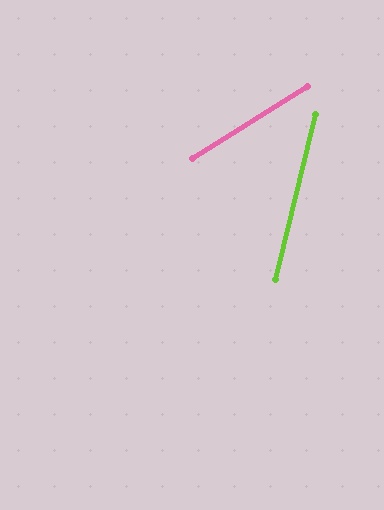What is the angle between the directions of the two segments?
Approximately 44 degrees.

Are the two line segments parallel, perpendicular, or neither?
Neither parallel nor perpendicular — they differ by about 44°.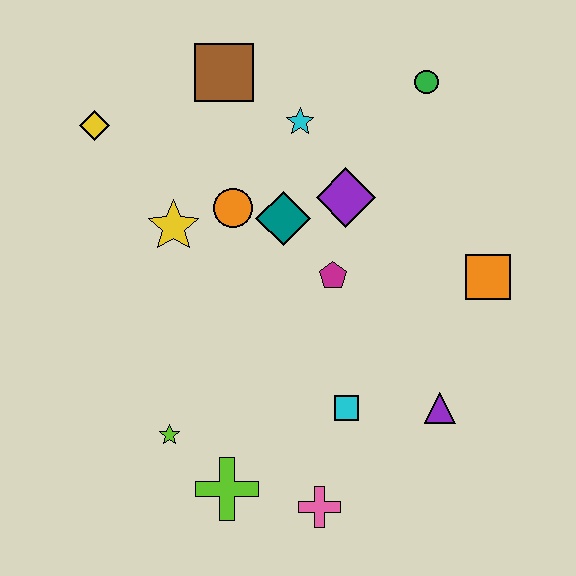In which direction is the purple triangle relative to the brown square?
The purple triangle is below the brown square.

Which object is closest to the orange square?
The purple triangle is closest to the orange square.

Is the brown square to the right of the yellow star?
Yes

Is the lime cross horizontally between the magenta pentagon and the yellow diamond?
Yes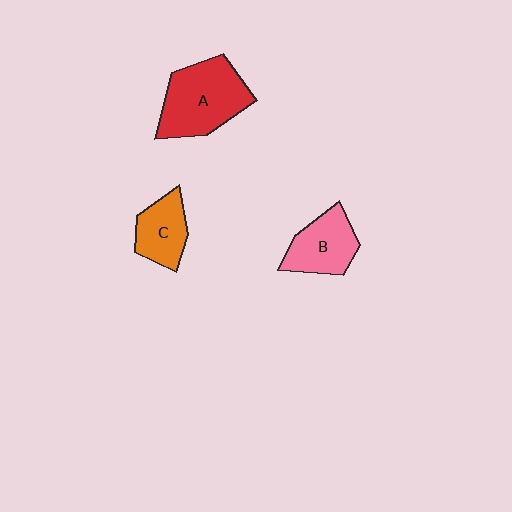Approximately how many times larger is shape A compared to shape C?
Approximately 1.8 times.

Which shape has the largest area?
Shape A (red).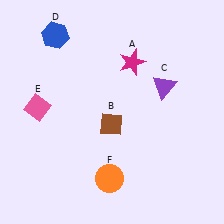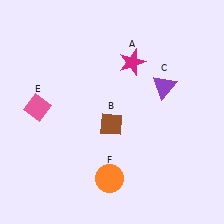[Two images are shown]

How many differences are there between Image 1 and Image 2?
There is 1 difference between the two images.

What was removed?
The blue hexagon (D) was removed in Image 2.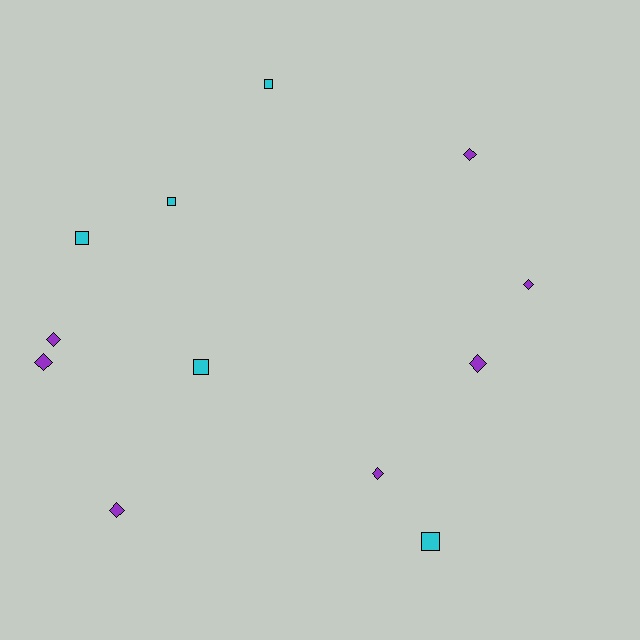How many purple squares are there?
There are no purple squares.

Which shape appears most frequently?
Diamond, with 7 objects.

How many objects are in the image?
There are 12 objects.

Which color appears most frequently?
Purple, with 7 objects.